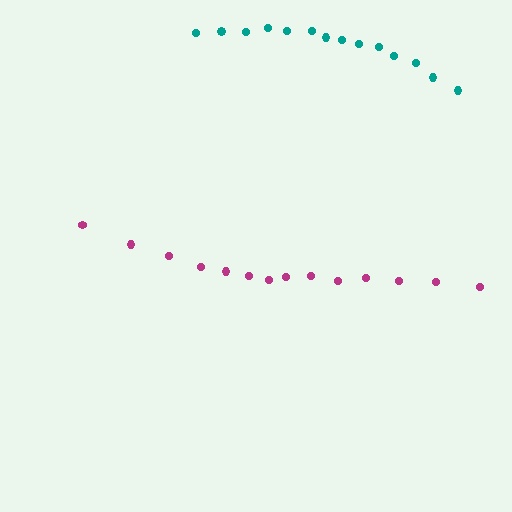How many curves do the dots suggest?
There are 2 distinct paths.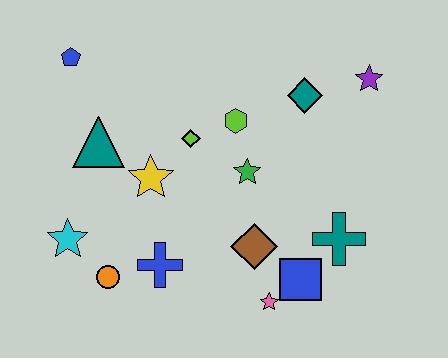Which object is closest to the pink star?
The blue square is closest to the pink star.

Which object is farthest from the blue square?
The blue pentagon is farthest from the blue square.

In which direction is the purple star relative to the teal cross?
The purple star is above the teal cross.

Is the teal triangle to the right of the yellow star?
No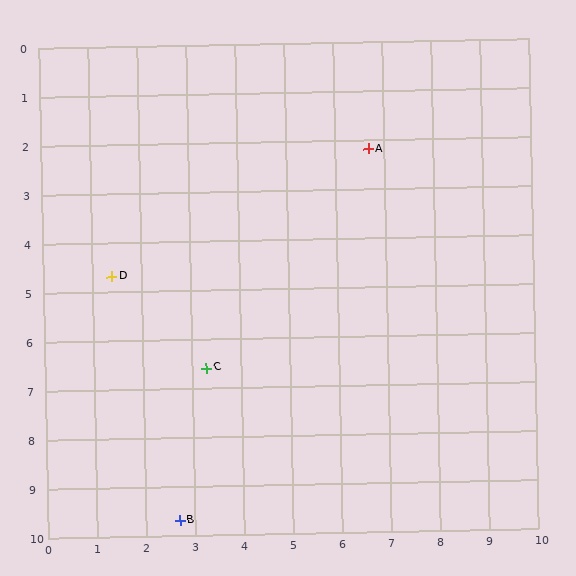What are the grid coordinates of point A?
Point A is at approximately (6.7, 2.2).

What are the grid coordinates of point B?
Point B is at approximately (2.7, 9.7).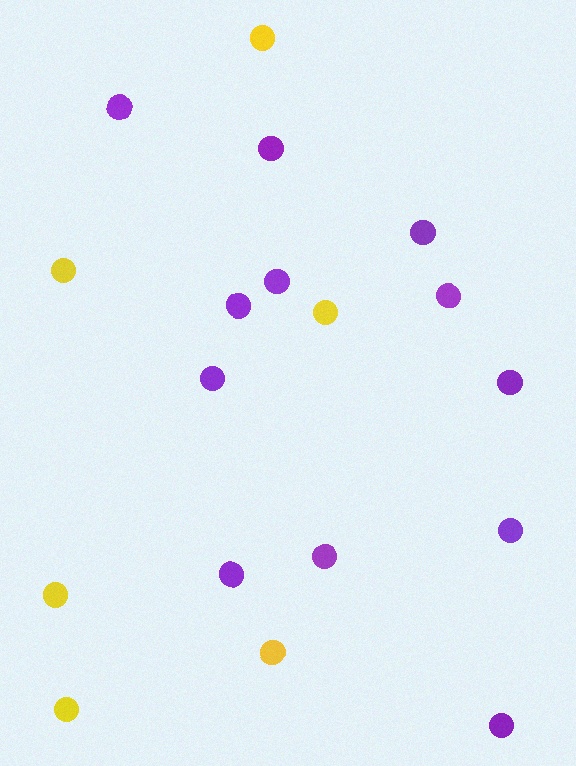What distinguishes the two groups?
There are 2 groups: one group of purple circles (12) and one group of yellow circles (6).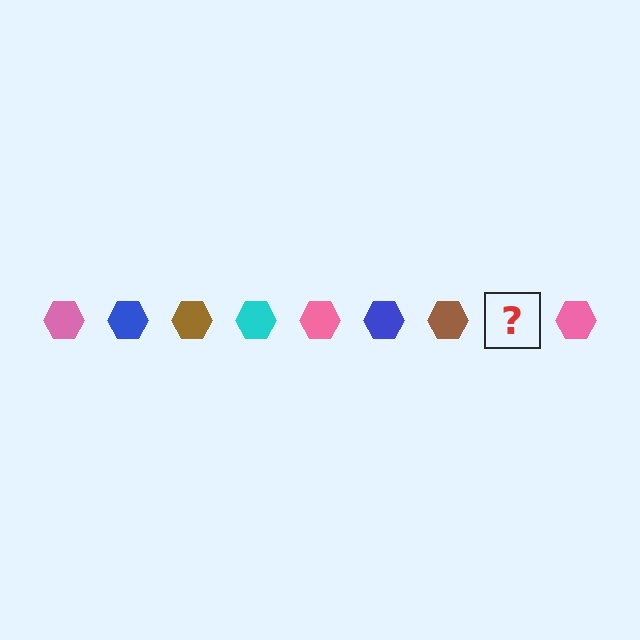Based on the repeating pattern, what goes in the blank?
The blank should be a cyan hexagon.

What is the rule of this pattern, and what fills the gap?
The rule is that the pattern cycles through pink, blue, brown, cyan hexagons. The gap should be filled with a cyan hexagon.